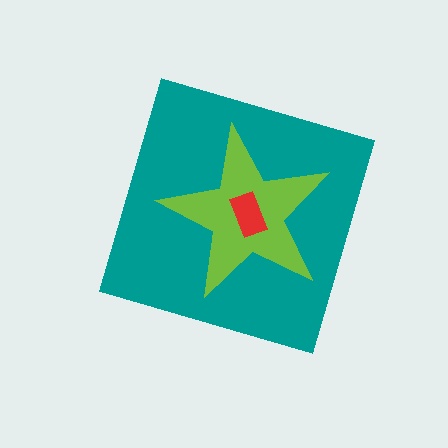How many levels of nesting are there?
3.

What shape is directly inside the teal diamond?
The lime star.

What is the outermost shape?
The teal diamond.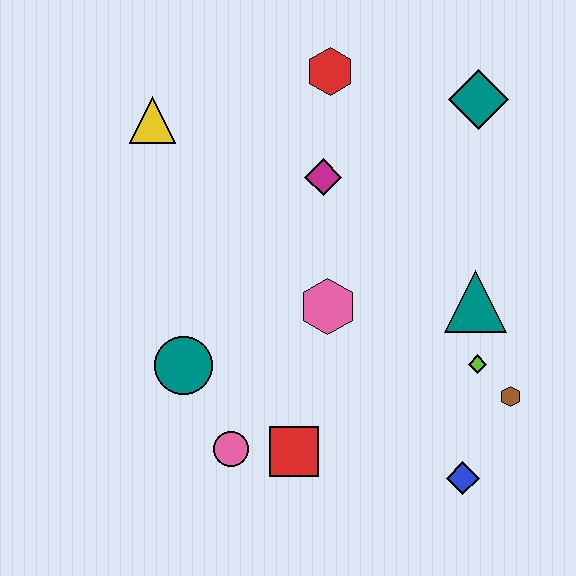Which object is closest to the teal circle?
The pink circle is closest to the teal circle.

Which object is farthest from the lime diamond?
The yellow triangle is farthest from the lime diamond.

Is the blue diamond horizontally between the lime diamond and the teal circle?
Yes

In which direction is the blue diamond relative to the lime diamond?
The blue diamond is below the lime diamond.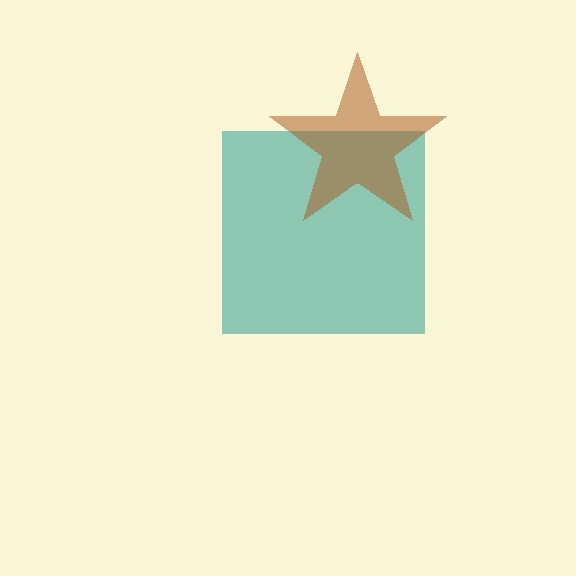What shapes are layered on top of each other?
The layered shapes are: a teal square, a brown star.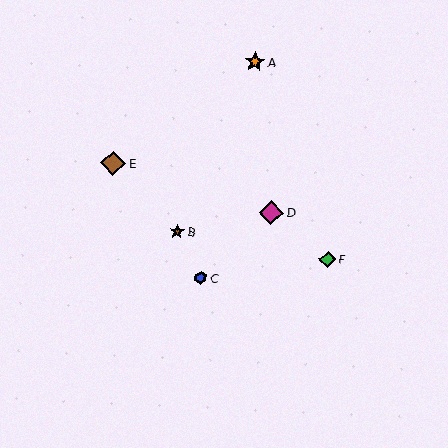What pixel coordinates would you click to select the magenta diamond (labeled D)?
Click at (271, 213) to select the magenta diamond D.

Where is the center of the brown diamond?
The center of the brown diamond is at (113, 163).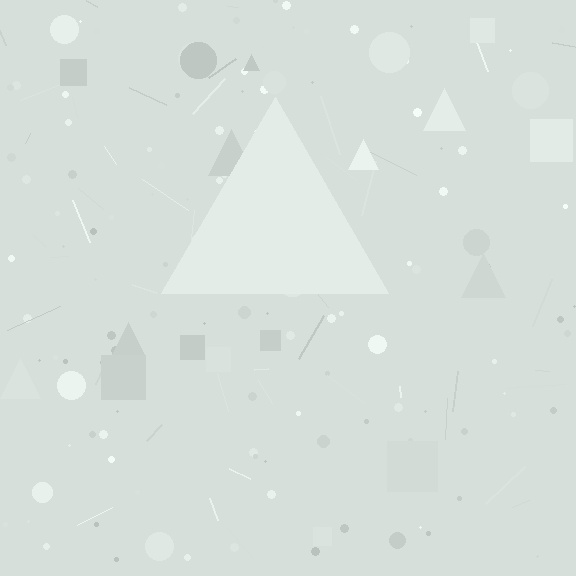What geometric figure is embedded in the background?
A triangle is embedded in the background.